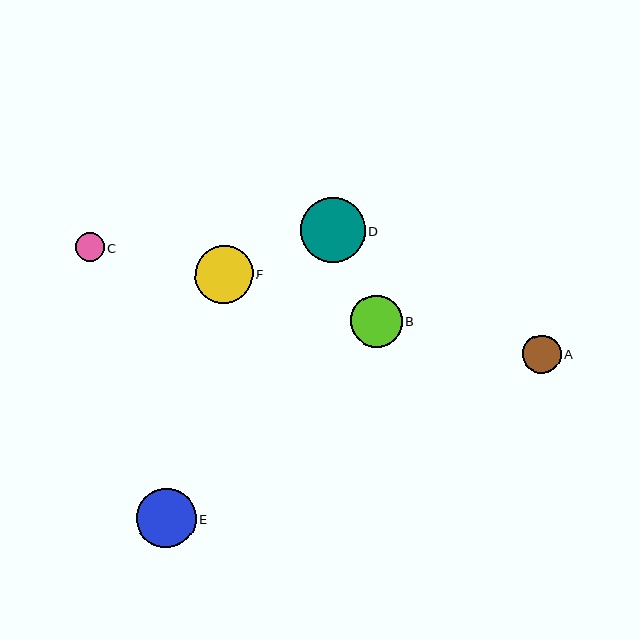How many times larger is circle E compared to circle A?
Circle E is approximately 1.5 times the size of circle A.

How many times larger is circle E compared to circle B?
Circle E is approximately 1.1 times the size of circle B.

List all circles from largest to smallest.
From largest to smallest: D, E, F, B, A, C.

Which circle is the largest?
Circle D is the largest with a size of approximately 65 pixels.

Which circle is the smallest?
Circle C is the smallest with a size of approximately 29 pixels.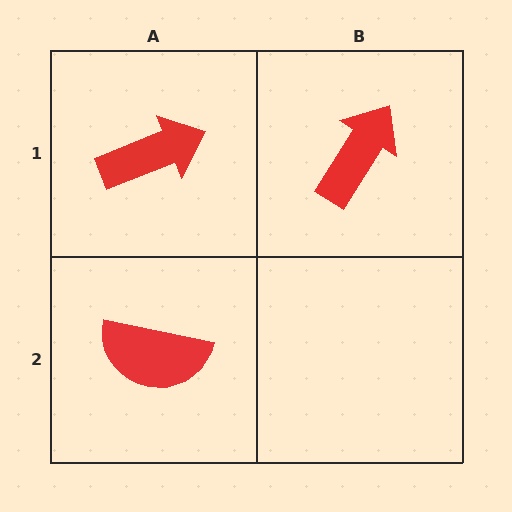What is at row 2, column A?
A red semicircle.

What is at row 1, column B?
A red arrow.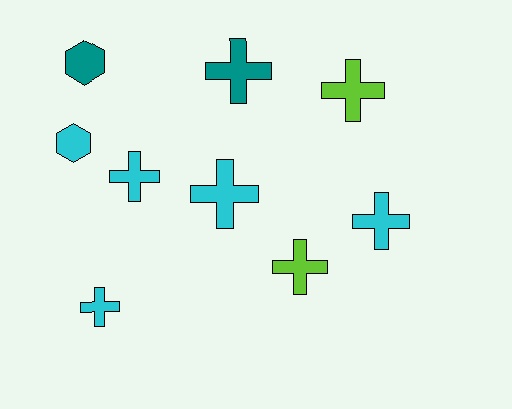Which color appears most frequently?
Cyan, with 5 objects.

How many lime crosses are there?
There are 2 lime crosses.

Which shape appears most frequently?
Cross, with 7 objects.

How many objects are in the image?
There are 9 objects.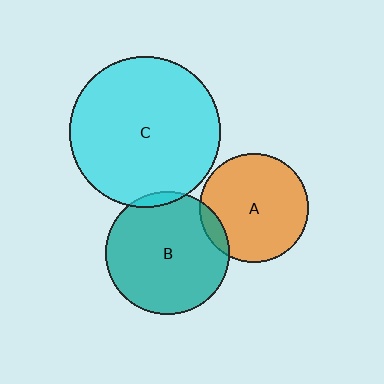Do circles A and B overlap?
Yes.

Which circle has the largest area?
Circle C (cyan).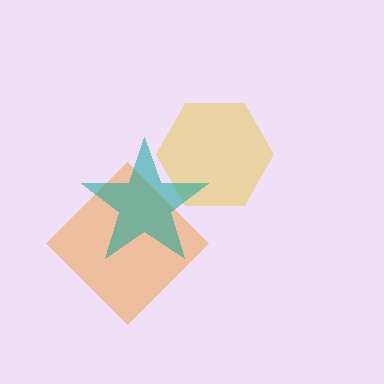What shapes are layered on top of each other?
The layered shapes are: an orange diamond, a yellow hexagon, a teal star.